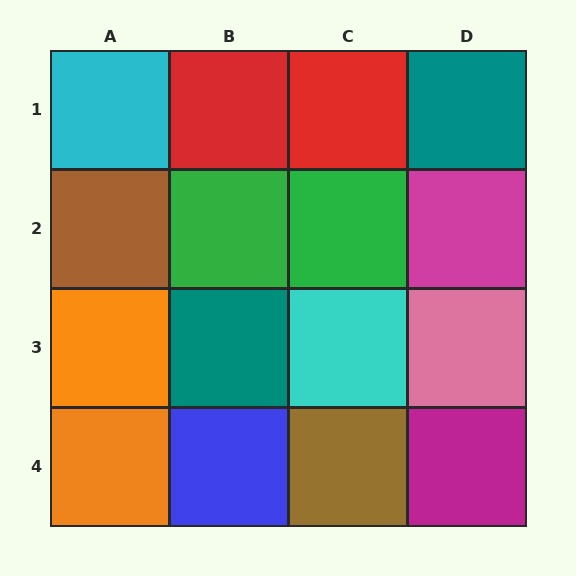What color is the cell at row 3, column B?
Teal.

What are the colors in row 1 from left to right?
Cyan, red, red, teal.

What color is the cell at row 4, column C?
Brown.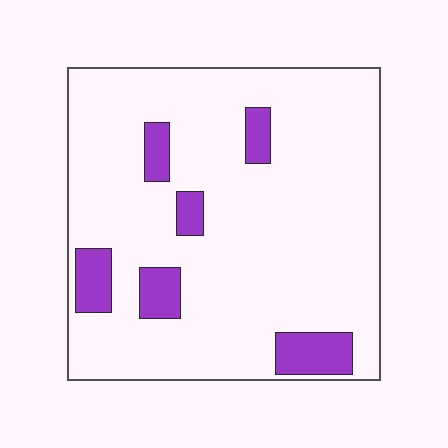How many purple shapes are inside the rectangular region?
6.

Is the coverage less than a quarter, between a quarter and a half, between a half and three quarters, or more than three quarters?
Less than a quarter.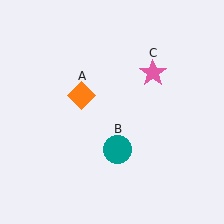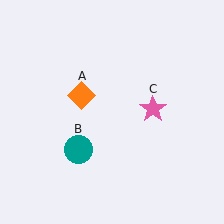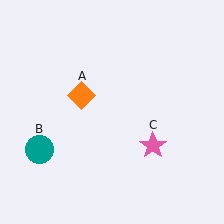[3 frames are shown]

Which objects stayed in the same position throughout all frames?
Orange diamond (object A) remained stationary.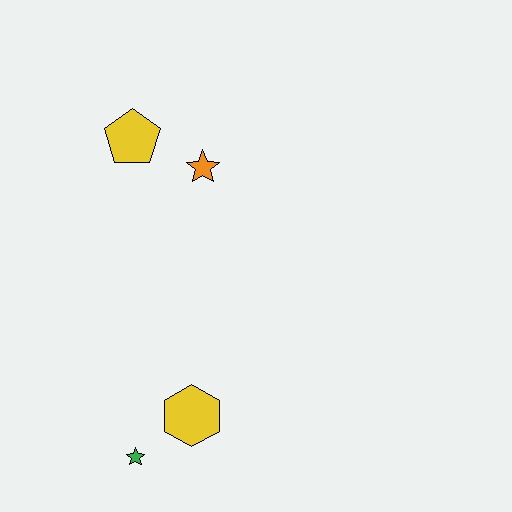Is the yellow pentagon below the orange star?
No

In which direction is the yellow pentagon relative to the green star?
The yellow pentagon is above the green star.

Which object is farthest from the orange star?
The green star is farthest from the orange star.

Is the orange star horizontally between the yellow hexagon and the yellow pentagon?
No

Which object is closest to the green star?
The yellow hexagon is closest to the green star.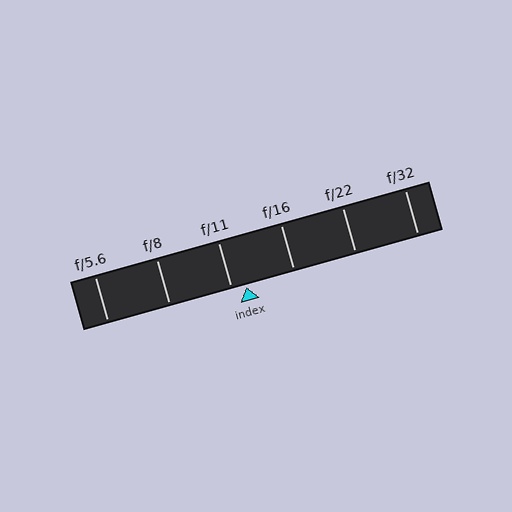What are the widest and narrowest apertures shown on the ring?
The widest aperture shown is f/5.6 and the narrowest is f/32.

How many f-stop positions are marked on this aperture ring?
There are 6 f-stop positions marked.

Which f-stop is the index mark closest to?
The index mark is closest to f/11.